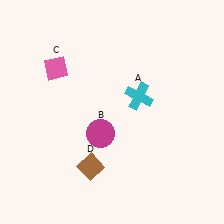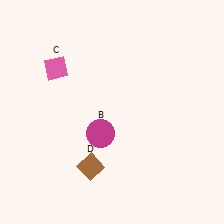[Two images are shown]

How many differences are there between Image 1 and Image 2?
There is 1 difference between the two images.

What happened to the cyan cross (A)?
The cyan cross (A) was removed in Image 2. It was in the top-right area of Image 1.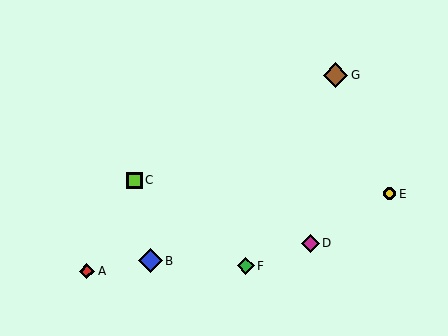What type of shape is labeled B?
Shape B is a blue diamond.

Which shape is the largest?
The brown diamond (labeled G) is the largest.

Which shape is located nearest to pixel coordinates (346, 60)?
The brown diamond (labeled G) at (335, 75) is nearest to that location.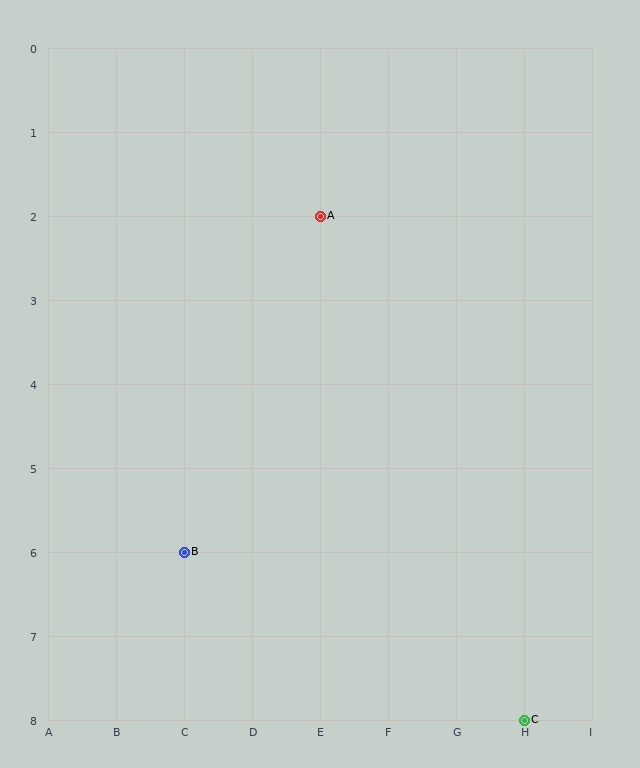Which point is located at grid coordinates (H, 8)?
Point C is at (H, 8).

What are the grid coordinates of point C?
Point C is at grid coordinates (H, 8).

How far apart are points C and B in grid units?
Points C and B are 5 columns and 2 rows apart (about 5.4 grid units diagonally).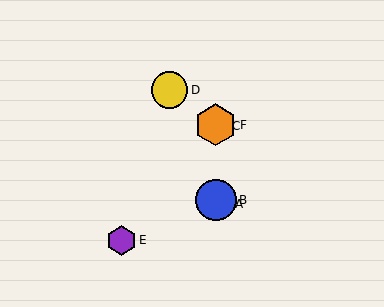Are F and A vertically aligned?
Yes, both are at x≈216.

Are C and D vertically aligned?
No, C is at x≈216 and D is at x≈170.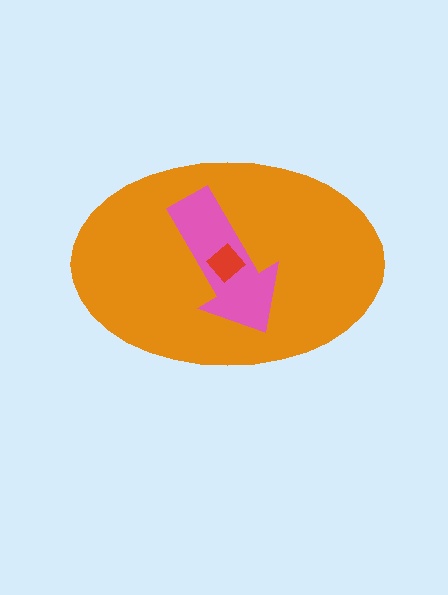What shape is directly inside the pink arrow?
The red diamond.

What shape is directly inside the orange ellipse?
The pink arrow.